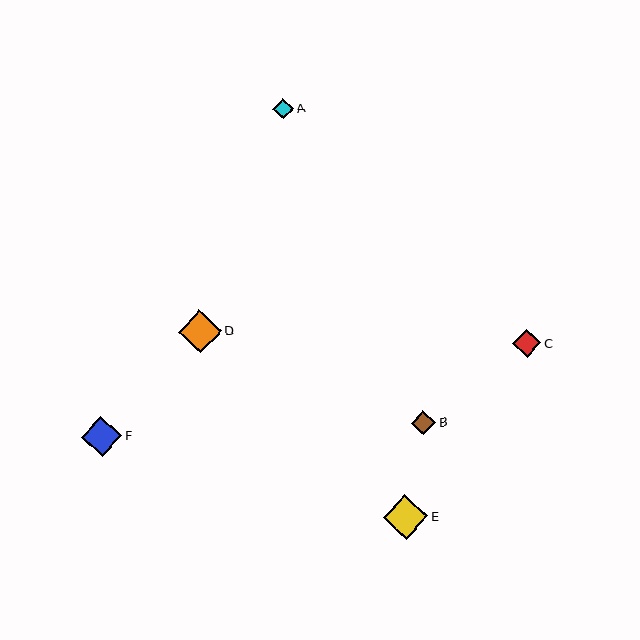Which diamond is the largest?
Diamond E is the largest with a size of approximately 45 pixels.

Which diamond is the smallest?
Diamond A is the smallest with a size of approximately 20 pixels.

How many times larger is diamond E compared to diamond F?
Diamond E is approximately 1.1 times the size of diamond F.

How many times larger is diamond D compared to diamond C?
Diamond D is approximately 1.5 times the size of diamond C.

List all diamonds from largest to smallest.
From largest to smallest: E, D, F, C, B, A.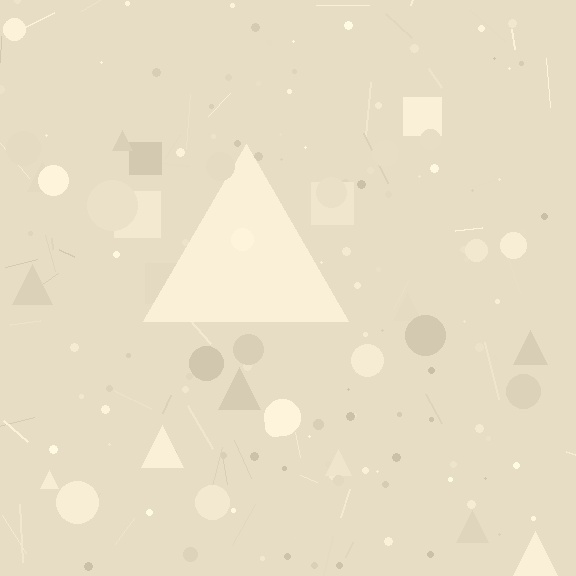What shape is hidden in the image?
A triangle is hidden in the image.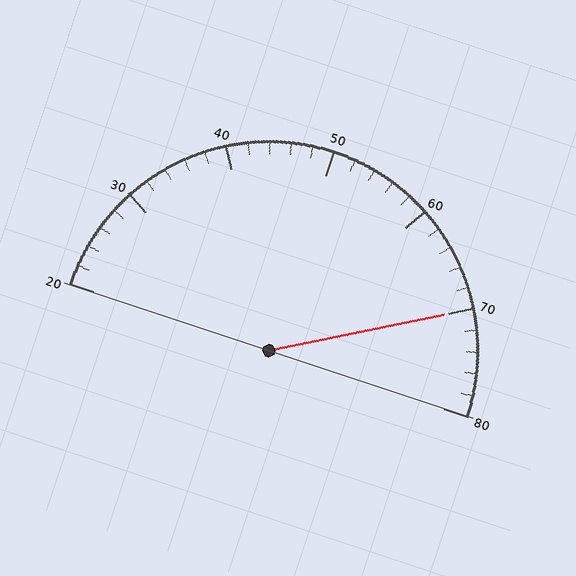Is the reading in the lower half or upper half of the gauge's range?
The reading is in the upper half of the range (20 to 80).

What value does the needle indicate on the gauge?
The needle indicates approximately 70.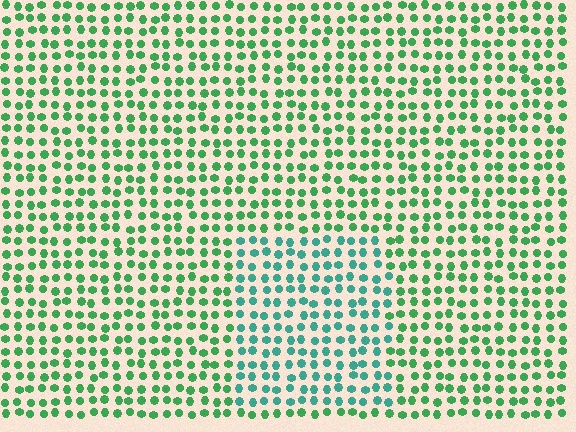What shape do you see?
I see a rectangle.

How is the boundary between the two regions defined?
The boundary is defined purely by a slight shift in hue (about 34 degrees). Spacing, size, and orientation are identical on both sides.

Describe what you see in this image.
The image is filled with small green elements in a uniform arrangement. A rectangle-shaped region is visible where the elements are tinted to a slightly different hue, forming a subtle color boundary.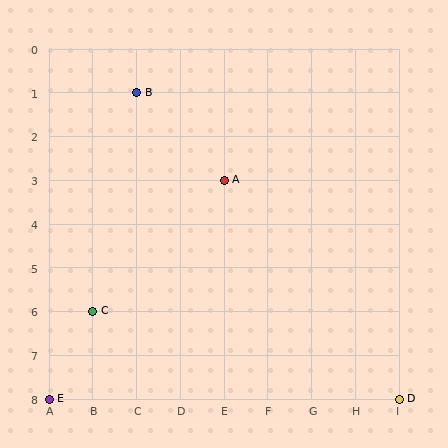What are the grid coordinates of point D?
Point D is at grid coordinates (I, 8).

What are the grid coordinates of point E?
Point E is at grid coordinates (A, 8).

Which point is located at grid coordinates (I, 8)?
Point D is at (I, 8).